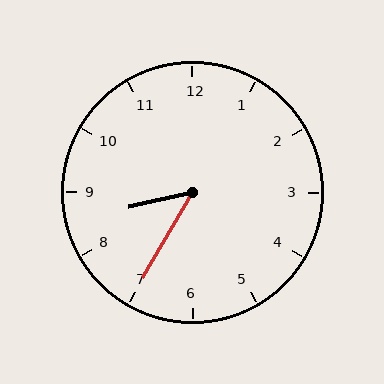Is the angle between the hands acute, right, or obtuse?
It is acute.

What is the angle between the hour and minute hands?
Approximately 48 degrees.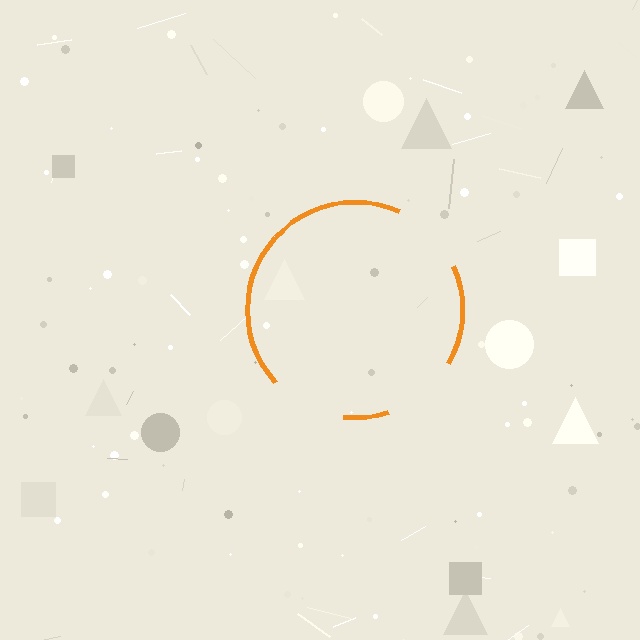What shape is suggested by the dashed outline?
The dashed outline suggests a circle.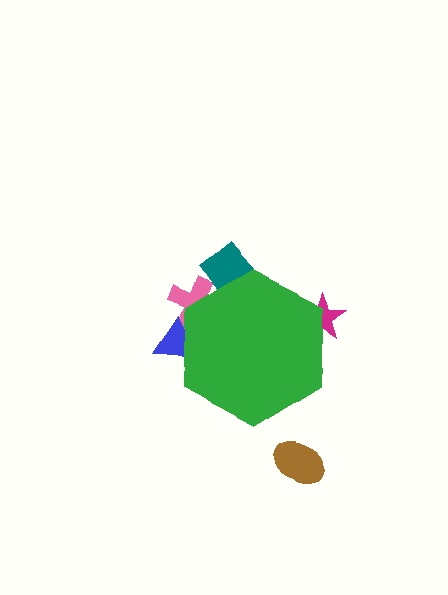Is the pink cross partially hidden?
Yes, the pink cross is partially hidden behind the green hexagon.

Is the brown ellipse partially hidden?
No, the brown ellipse is fully visible.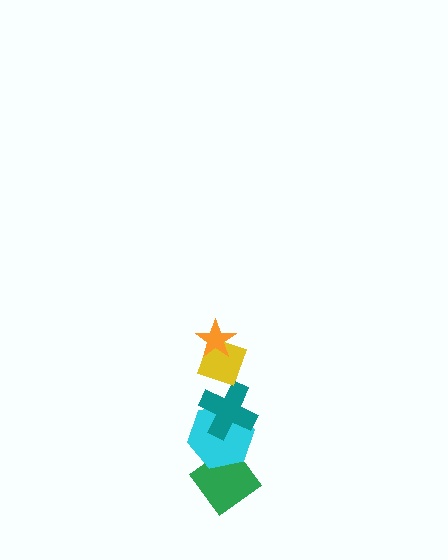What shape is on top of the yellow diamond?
The orange star is on top of the yellow diamond.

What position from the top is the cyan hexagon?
The cyan hexagon is 4th from the top.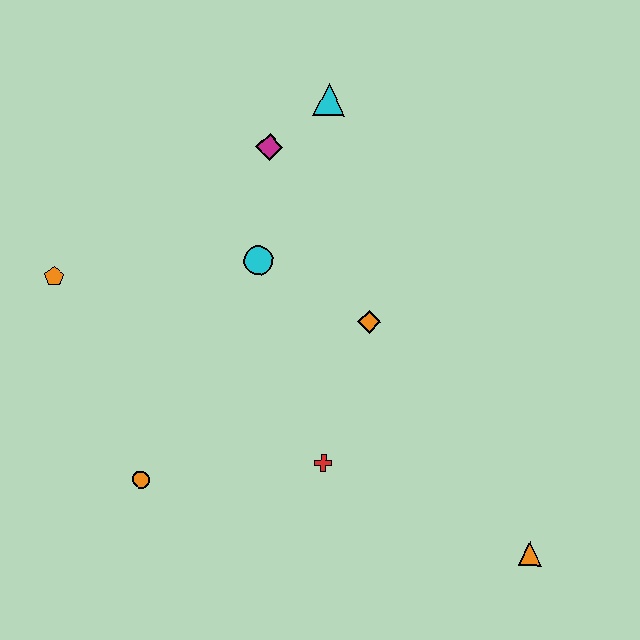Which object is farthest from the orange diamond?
The orange pentagon is farthest from the orange diamond.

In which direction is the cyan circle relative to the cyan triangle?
The cyan circle is below the cyan triangle.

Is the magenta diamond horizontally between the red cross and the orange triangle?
No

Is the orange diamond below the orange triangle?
No